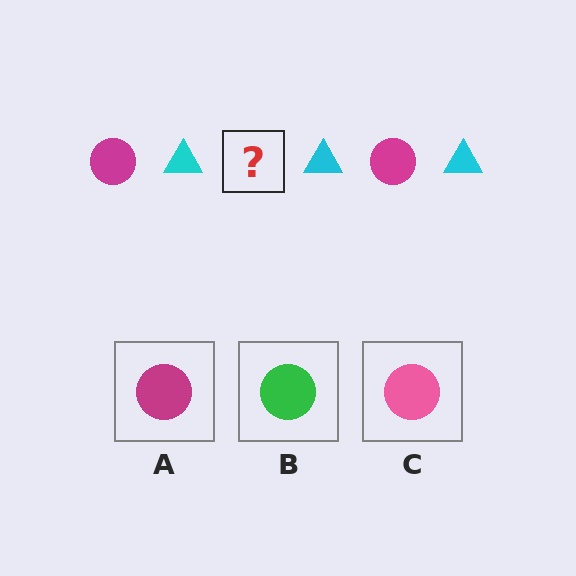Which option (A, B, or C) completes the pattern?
A.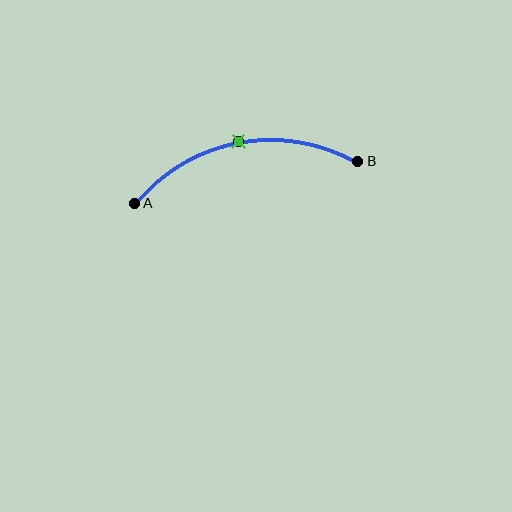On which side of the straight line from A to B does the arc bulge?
The arc bulges above the straight line connecting A and B.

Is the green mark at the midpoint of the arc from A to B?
Yes. The green mark lies on the arc at equal arc-length from both A and B — it is the arc midpoint.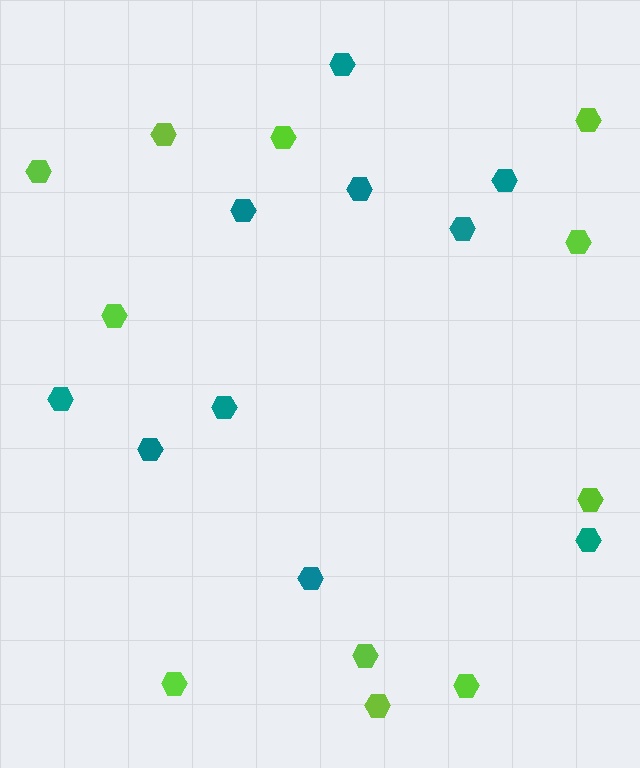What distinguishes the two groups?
There are 2 groups: one group of teal hexagons (10) and one group of lime hexagons (11).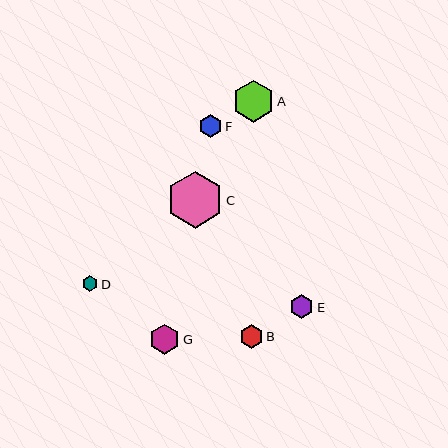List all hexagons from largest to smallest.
From largest to smallest: C, A, G, E, F, B, D.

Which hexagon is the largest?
Hexagon C is the largest with a size of approximately 57 pixels.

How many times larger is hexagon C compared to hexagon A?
Hexagon C is approximately 1.3 times the size of hexagon A.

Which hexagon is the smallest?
Hexagon D is the smallest with a size of approximately 16 pixels.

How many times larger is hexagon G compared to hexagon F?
Hexagon G is approximately 1.3 times the size of hexagon F.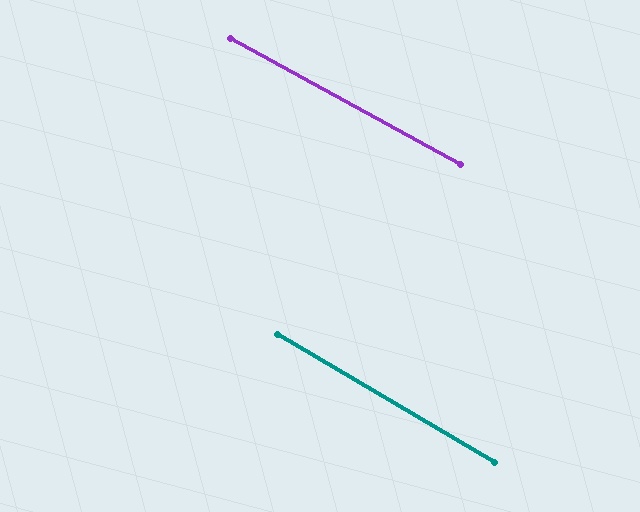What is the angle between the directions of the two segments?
Approximately 2 degrees.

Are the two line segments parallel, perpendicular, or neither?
Parallel — their directions differ by only 1.9°.